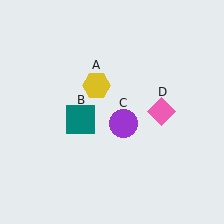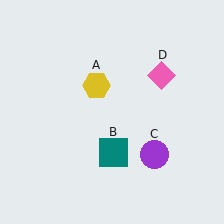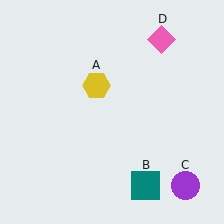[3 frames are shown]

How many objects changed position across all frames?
3 objects changed position: teal square (object B), purple circle (object C), pink diamond (object D).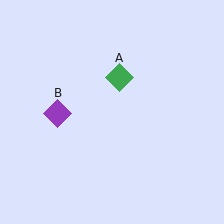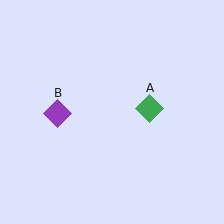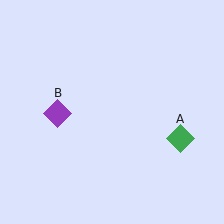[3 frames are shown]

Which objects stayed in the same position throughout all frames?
Purple diamond (object B) remained stationary.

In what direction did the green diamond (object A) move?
The green diamond (object A) moved down and to the right.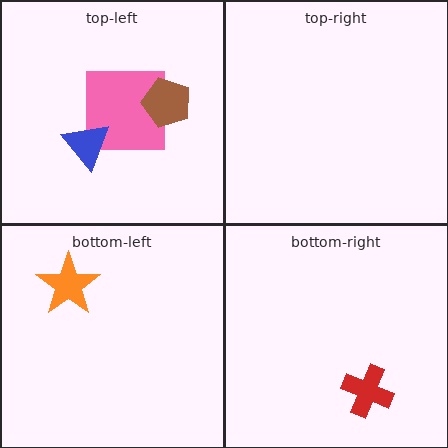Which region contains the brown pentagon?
The top-left region.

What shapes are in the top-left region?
The pink square, the blue triangle, the brown pentagon.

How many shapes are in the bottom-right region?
1.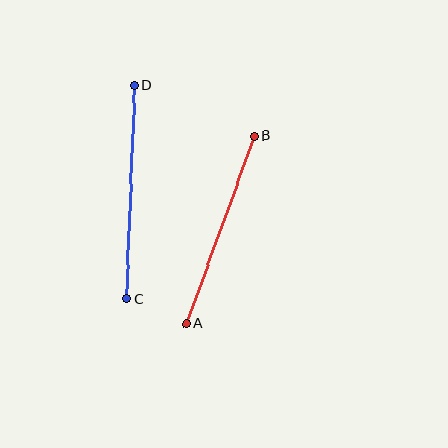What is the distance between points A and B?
The distance is approximately 200 pixels.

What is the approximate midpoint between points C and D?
The midpoint is at approximately (131, 192) pixels.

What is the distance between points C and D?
The distance is approximately 214 pixels.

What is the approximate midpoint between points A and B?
The midpoint is at approximately (220, 230) pixels.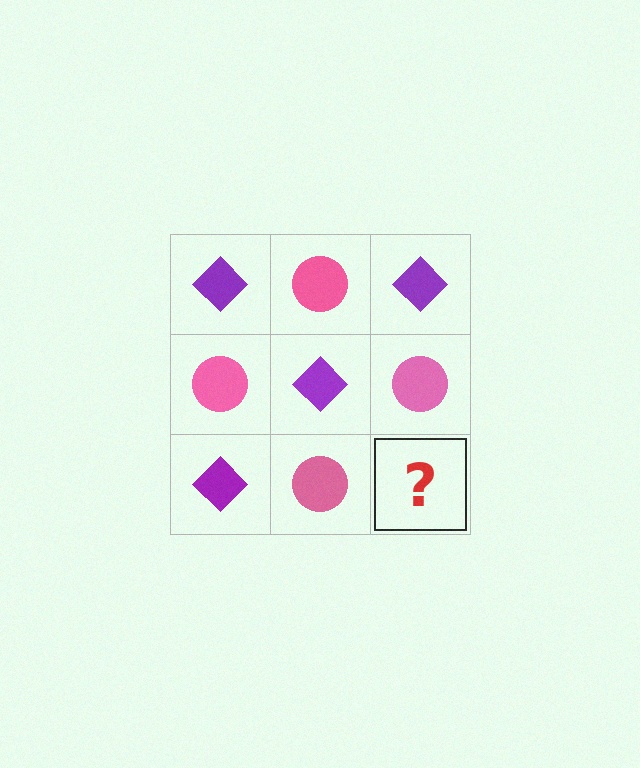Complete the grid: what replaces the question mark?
The question mark should be replaced with a purple diamond.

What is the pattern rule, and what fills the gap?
The rule is that it alternates purple diamond and pink circle in a checkerboard pattern. The gap should be filled with a purple diamond.